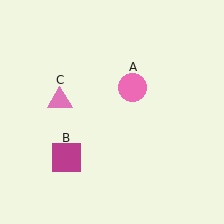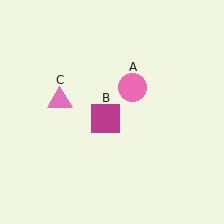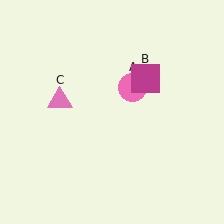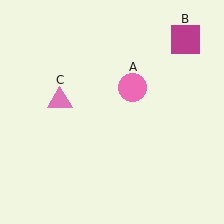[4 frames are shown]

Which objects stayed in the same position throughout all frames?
Pink circle (object A) and pink triangle (object C) remained stationary.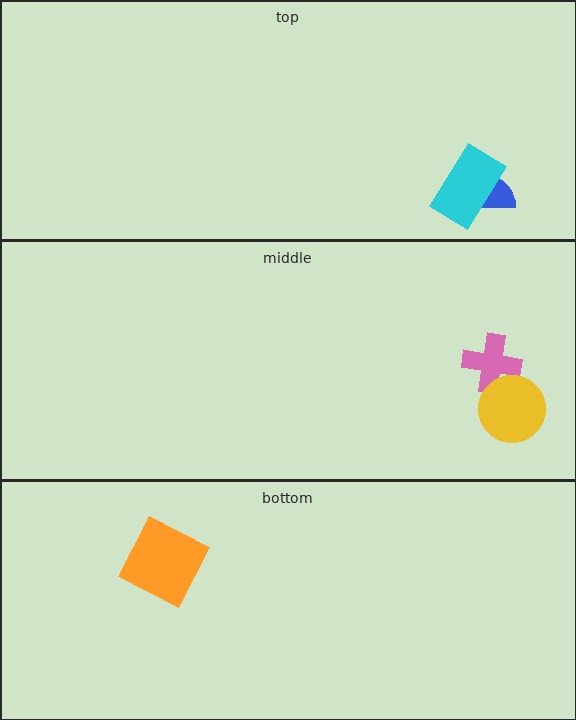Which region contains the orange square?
The bottom region.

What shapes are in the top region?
The blue semicircle, the cyan rectangle.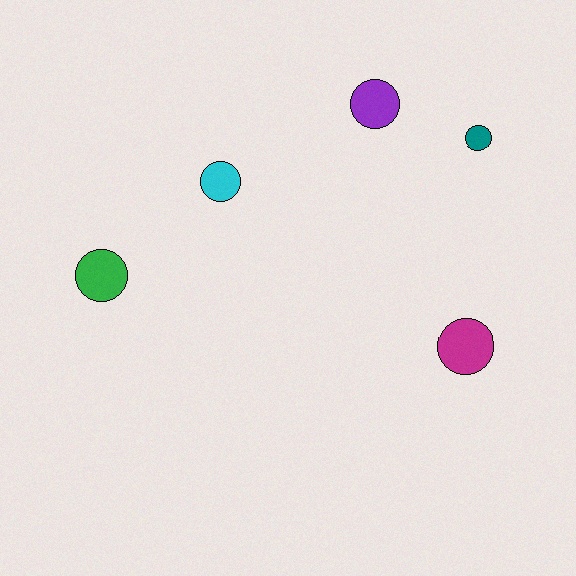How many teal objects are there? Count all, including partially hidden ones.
There is 1 teal object.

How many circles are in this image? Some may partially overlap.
There are 5 circles.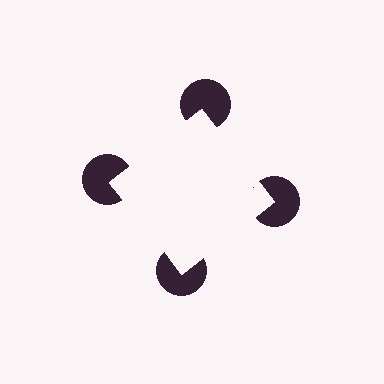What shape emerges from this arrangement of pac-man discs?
An illusory square — its edges are inferred from the aligned wedge cuts in the pac-man discs, not physically drawn.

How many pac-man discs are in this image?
There are 4 — one at each vertex of the illusory square.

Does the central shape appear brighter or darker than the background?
It typically appears slightly brighter than the background, even though no actual brightness change is drawn.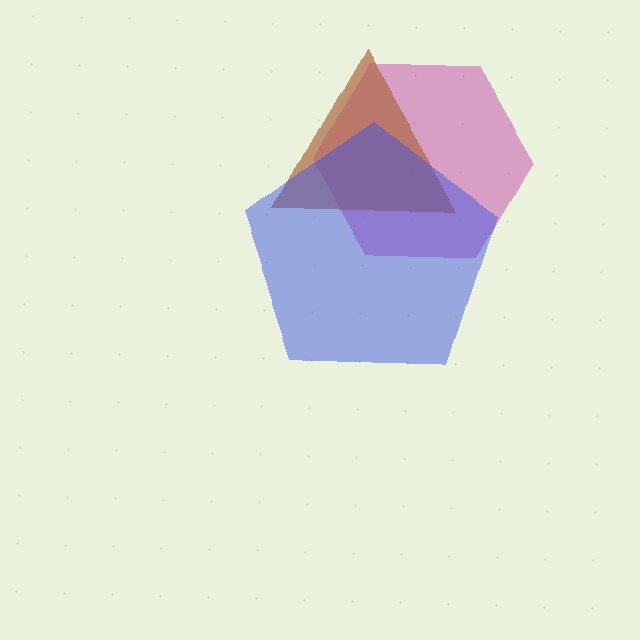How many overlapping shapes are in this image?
There are 3 overlapping shapes in the image.